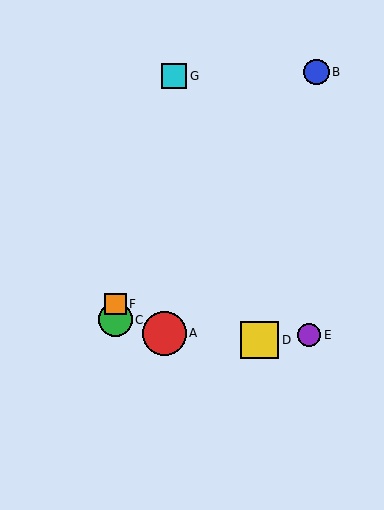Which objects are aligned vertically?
Objects C, F are aligned vertically.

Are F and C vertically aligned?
Yes, both are at x≈115.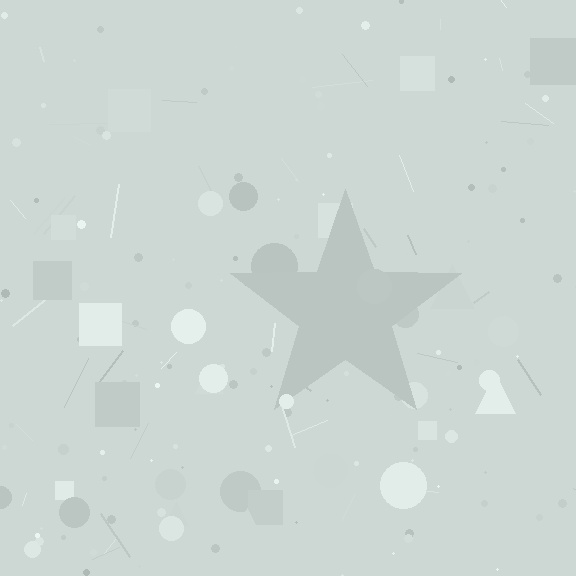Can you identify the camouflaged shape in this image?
The camouflaged shape is a star.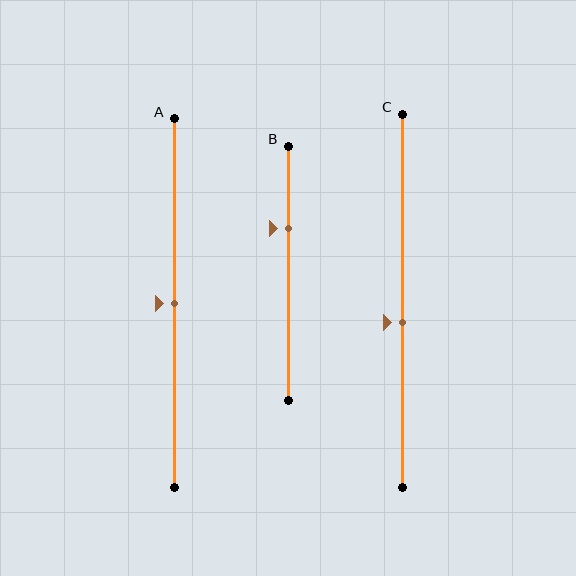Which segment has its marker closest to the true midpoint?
Segment A has its marker closest to the true midpoint.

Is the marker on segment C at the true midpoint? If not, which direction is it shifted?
No, the marker on segment C is shifted downward by about 6% of the segment length.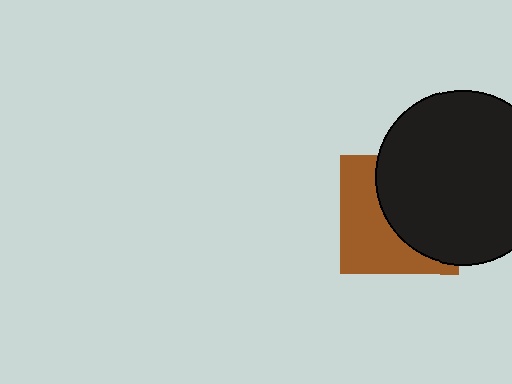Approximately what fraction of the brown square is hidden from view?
Roughly 53% of the brown square is hidden behind the black circle.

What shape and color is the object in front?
The object in front is a black circle.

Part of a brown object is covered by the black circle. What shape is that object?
It is a square.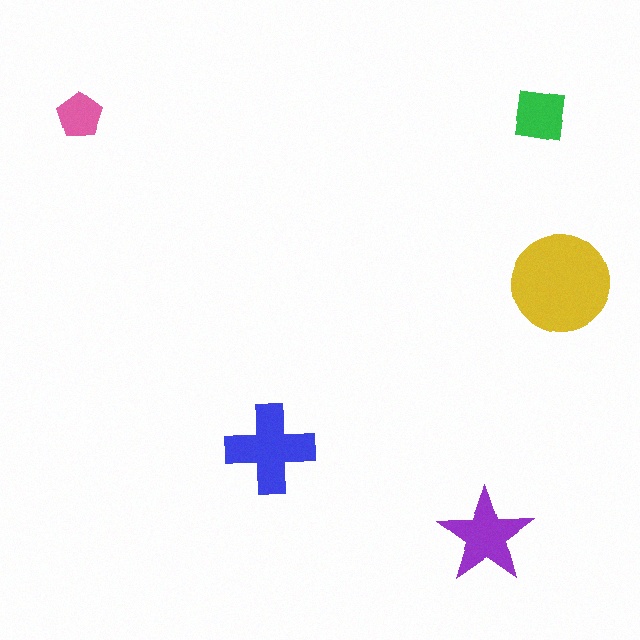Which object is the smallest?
The pink pentagon.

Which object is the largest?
The yellow circle.